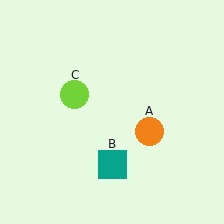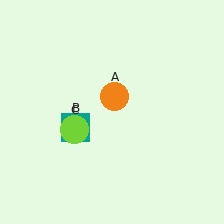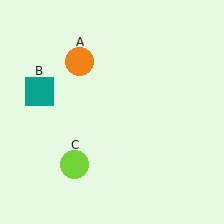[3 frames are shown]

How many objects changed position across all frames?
3 objects changed position: orange circle (object A), teal square (object B), lime circle (object C).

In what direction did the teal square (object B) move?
The teal square (object B) moved up and to the left.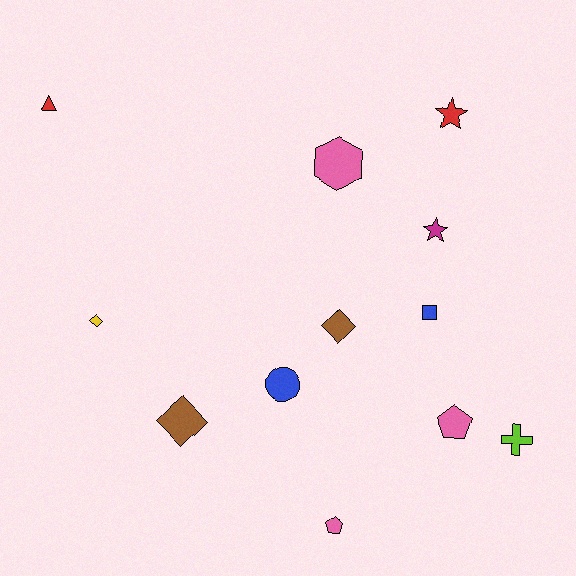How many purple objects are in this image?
There are no purple objects.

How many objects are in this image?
There are 12 objects.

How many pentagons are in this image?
There are 2 pentagons.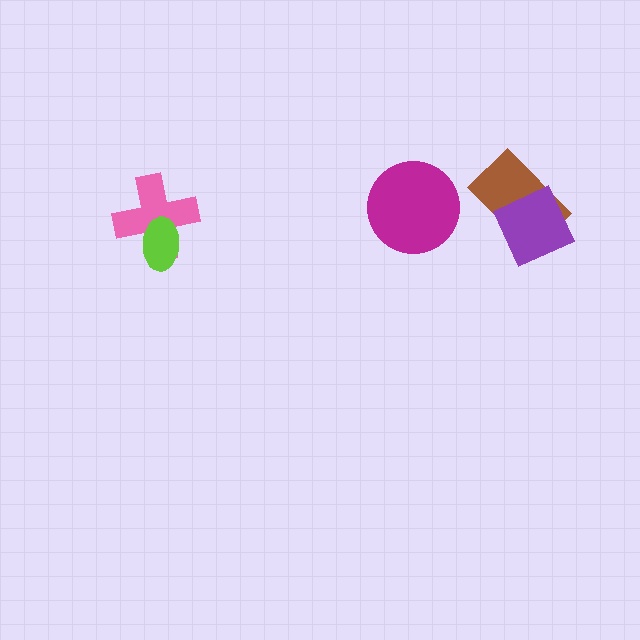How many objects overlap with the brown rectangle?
1 object overlaps with the brown rectangle.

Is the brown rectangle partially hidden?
Yes, it is partially covered by another shape.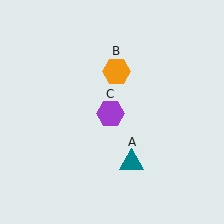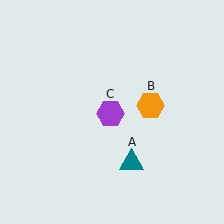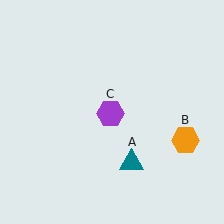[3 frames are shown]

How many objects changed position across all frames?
1 object changed position: orange hexagon (object B).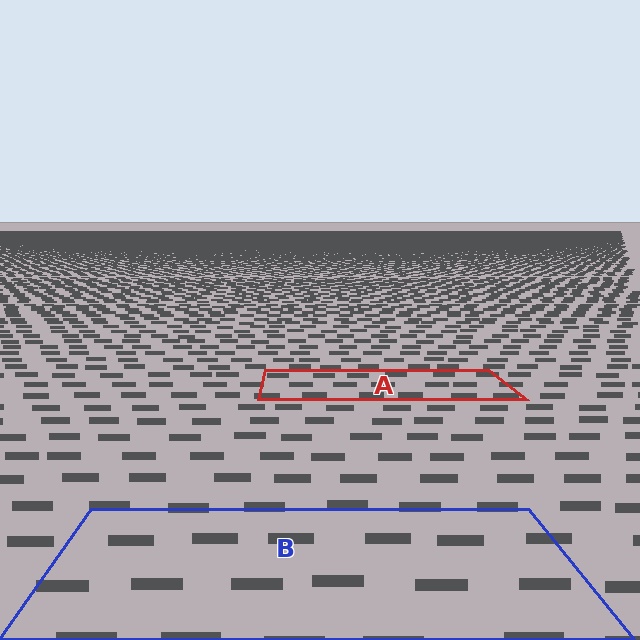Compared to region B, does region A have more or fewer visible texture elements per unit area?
Region A has more texture elements per unit area — they are packed more densely because it is farther away.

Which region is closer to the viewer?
Region B is closer. The texture elements there are larger and more spread out.